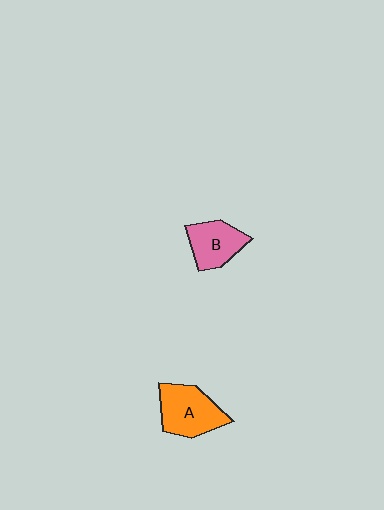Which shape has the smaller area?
Shape B (pink).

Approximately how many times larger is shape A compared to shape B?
Approximately 1.3 times.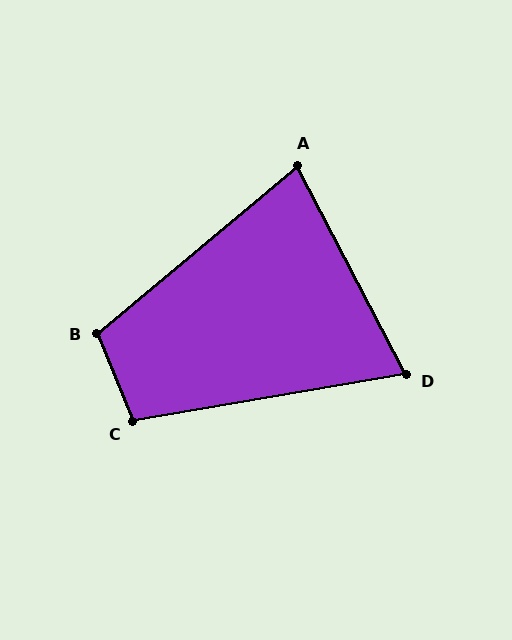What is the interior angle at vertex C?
Approximately 102 degrees (obtuse).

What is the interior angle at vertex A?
Approximately 78 degrees (acute).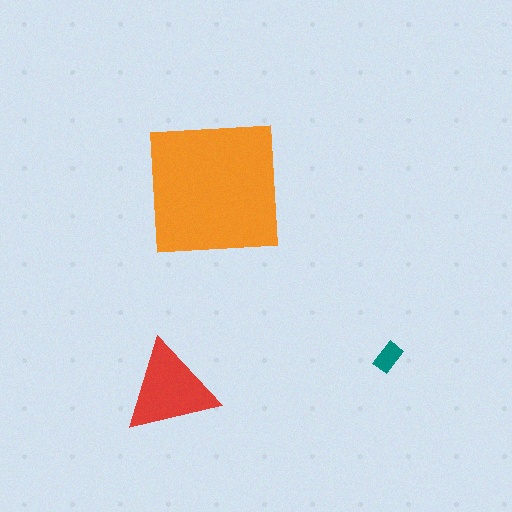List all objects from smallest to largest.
The teal rectangle, the red triangle, the orange square.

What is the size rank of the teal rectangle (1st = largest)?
3rd.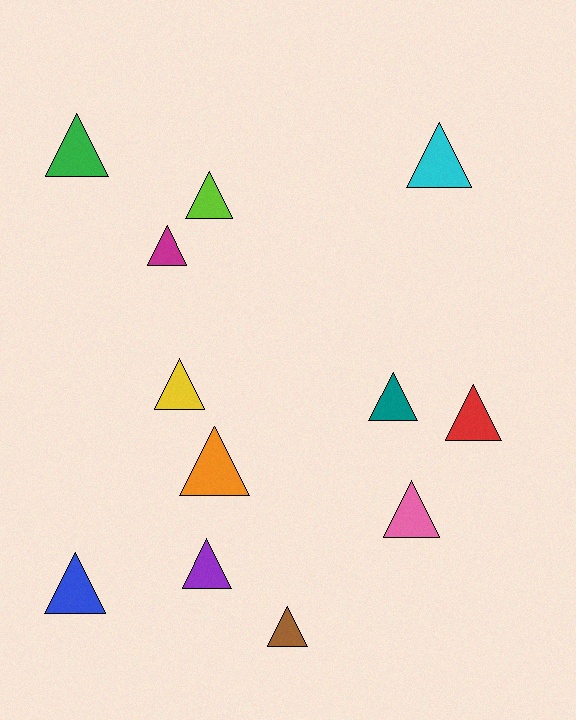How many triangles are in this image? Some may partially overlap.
There are 12 triangles.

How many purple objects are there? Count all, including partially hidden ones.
There is 1 purple object.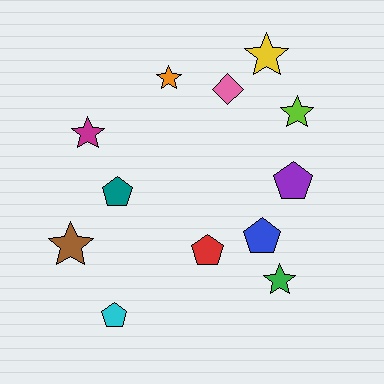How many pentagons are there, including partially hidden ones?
There are 5 pentagons.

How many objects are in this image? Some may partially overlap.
There are 12 objects.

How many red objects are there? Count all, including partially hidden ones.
There is 1 red object.